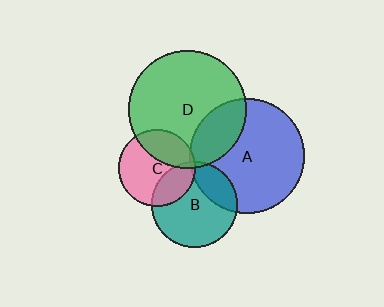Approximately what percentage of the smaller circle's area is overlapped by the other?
Approximately 25%.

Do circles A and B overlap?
Yes.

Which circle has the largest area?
Circle D (green).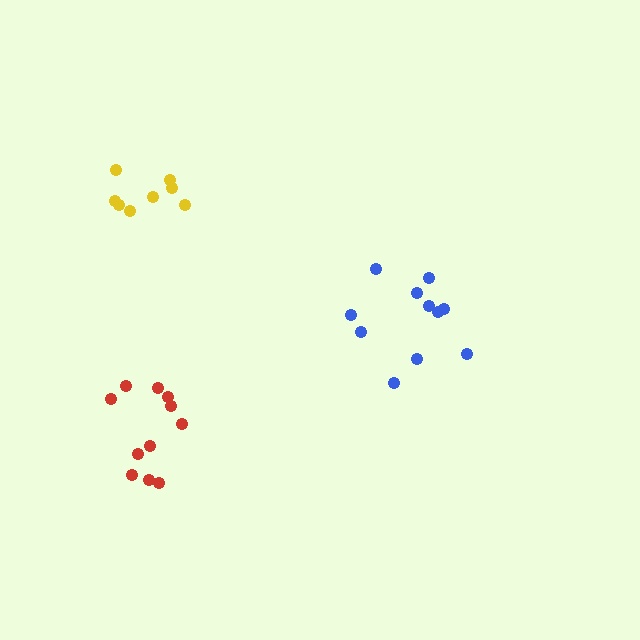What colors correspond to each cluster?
The clusters are colored: red, blue, yellow.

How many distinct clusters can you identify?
There are 3 distinct clusters.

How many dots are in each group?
Group 1: 11 dots, Group 2: 11 dots, Group 3: 8 dots (30 total).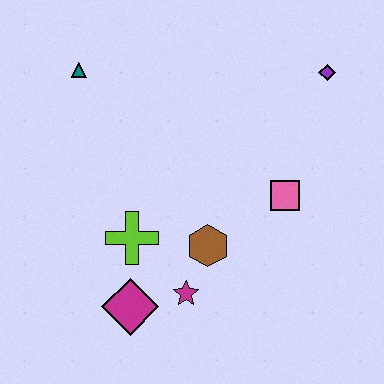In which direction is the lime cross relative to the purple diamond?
The lime cross is to the left of the purple diamond.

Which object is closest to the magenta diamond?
The magenta star is closest to the magenta diamond.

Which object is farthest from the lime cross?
The purple diamond is farthest from the lime cross.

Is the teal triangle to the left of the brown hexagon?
Yes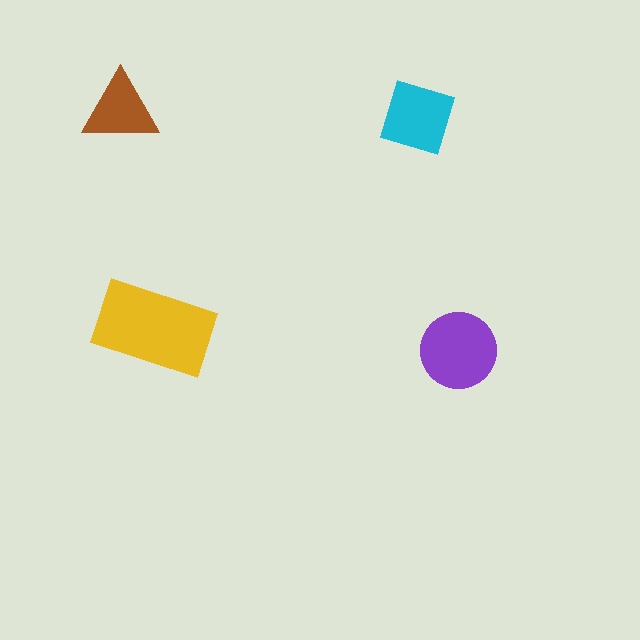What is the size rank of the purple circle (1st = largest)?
2nd.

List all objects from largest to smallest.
The yellow rectangle, the purple circle, the cyan diamond, the brown triangle.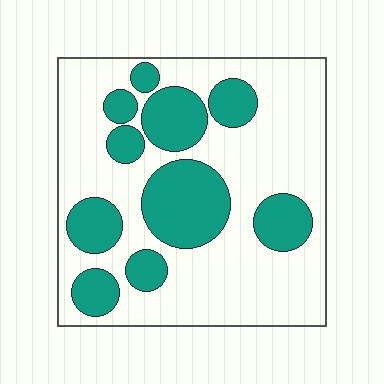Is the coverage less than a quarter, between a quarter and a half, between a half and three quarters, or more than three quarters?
Between a quarter and a half.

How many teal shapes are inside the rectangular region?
10.